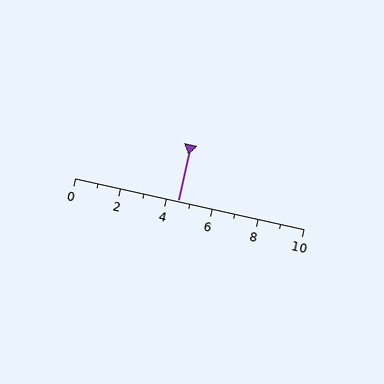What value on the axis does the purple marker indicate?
The marker indicates approximately 4.5.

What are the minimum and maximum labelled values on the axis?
The axis runs from 0 to 10.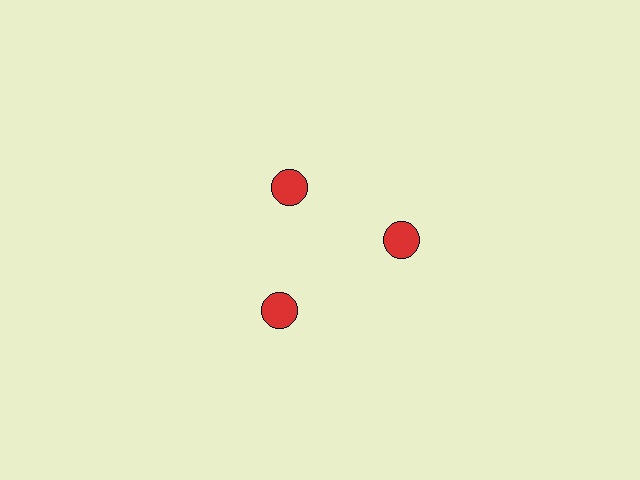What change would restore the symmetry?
The symmetry would be restored by moving it outward, back onto the ring so that all 3 circles sit at equal angles and equal distance from the center.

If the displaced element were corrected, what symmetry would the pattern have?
It would have 3-fold rotational symmetry — the pattern would map onto itself every 120 degrees.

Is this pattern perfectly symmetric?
No. The 3 red circles are arranged in a ring, but one element near the 11 o'clock position is pulled inward toward the center, breaking the 3-fold rotational symmetry.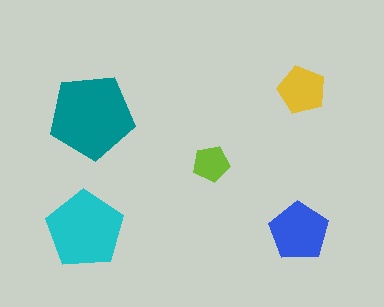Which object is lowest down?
The blue pentagon is bottommost.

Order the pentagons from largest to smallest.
the teal one, the cyan one, the blue one, the yellow one, the lime one.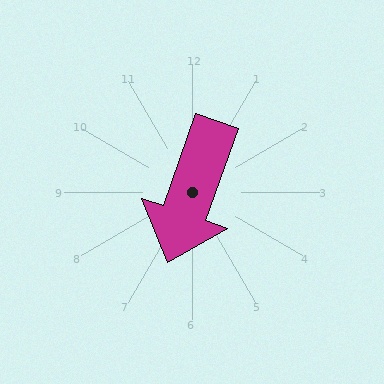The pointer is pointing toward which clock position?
Roughly 7 o'clock.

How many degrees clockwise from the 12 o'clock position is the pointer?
Approximately 199 degrees.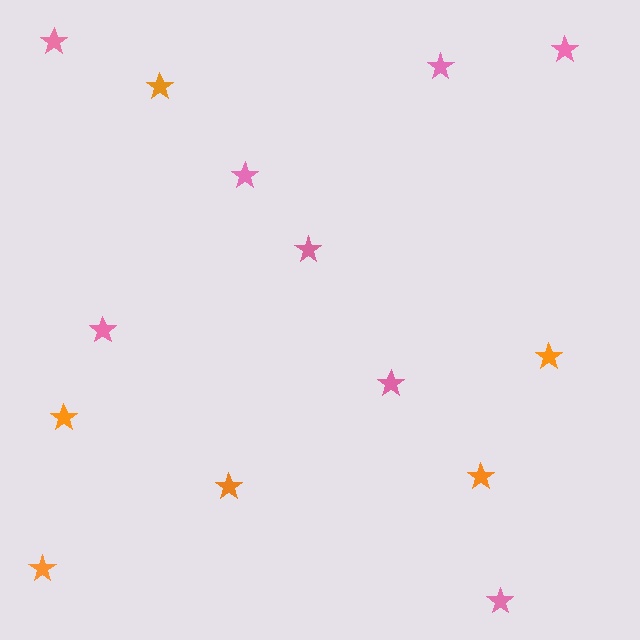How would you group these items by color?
There are 2 groups: one group of orange stars (6) and one group of pink stars (8).